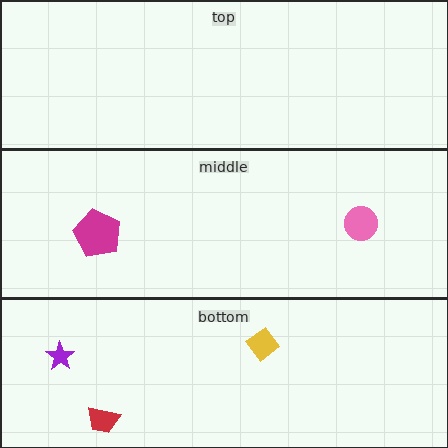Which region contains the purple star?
The bottom region.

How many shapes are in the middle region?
2.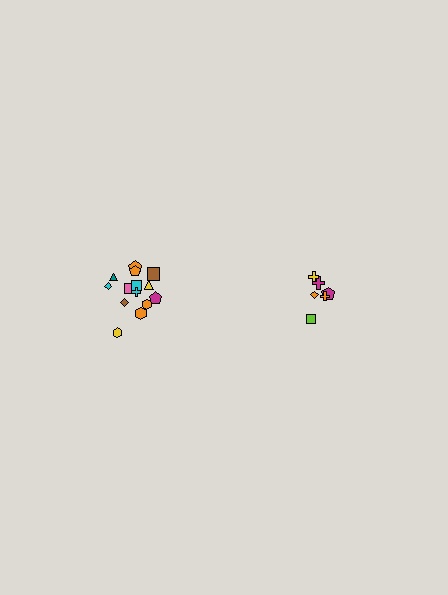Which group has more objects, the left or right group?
The left group.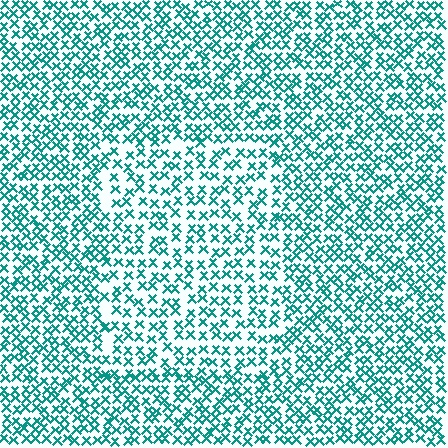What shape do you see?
I see a rectangle.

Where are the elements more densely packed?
The elements are more densely packed outside the rectangle boundary.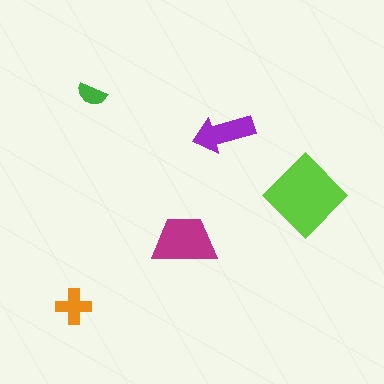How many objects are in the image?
There are 5 objects in the image.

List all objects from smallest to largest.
The green semicircle, the orange cross, the purple arrow, the magenta trapezoid, the lime diamond.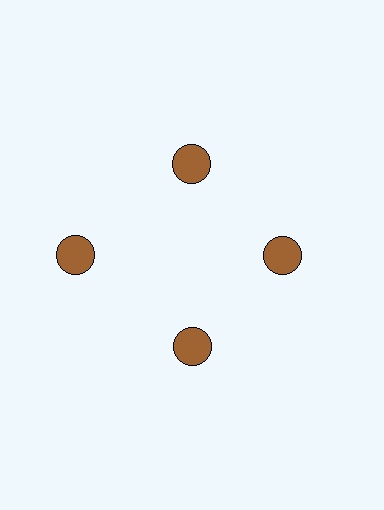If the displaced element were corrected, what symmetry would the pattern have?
It would have 4-fold rotational symmetry — the pattern would map onto itself every 90 degrees.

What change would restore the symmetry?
The symmetry would be restored by moving it inward, back onto the ring so that all 4 circles sit at equal angles and equal distance from the center.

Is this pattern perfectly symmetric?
No. The 4 brown circles are arranged in a ring, but one element near the 9 o'clock position is pushed outward from the center, breaking the 4-fold rotational symmetry.